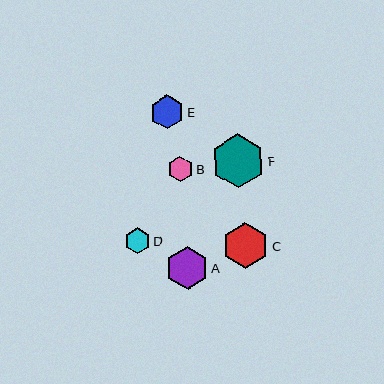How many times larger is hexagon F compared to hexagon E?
Hexagon F is approximately 1.6 times the size of hexagon E.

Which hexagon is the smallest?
Hexagon B is the smallest with a size of approximately 25 pixels.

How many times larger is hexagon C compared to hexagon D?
Hexagon C is approximately 1.8 times the size of hexagon D.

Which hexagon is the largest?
Hexagon F is the largest with a size of approximately 54 pixels.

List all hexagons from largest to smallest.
From largest to smallest: F, C, A, E, D, B.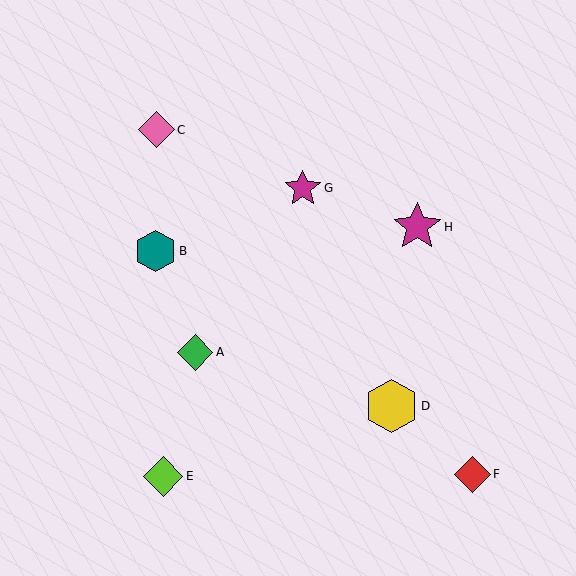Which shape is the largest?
The yellow hexagon (labeled D) is the largest.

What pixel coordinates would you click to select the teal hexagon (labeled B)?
Click at (155, 251) to select the teal hexagon B.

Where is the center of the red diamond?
The center of the red diamond is at (473, 474).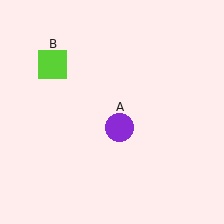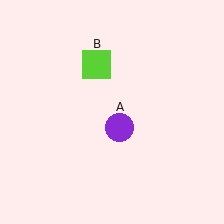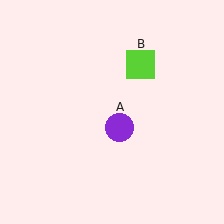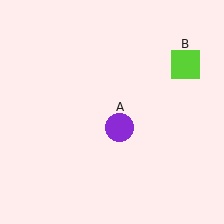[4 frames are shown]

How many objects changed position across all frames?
1 object changed position: lime square (object B).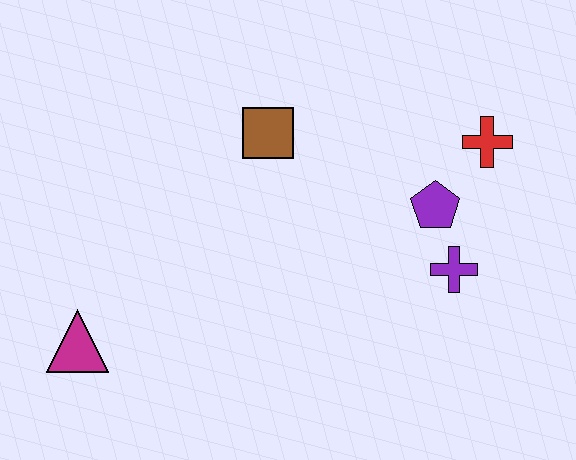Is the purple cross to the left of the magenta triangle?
No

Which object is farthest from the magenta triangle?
The red cross is farthest from the magenta triangle.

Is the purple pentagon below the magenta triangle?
No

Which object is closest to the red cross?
The purple pentagon is closest to the red cross.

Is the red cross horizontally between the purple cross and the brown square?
No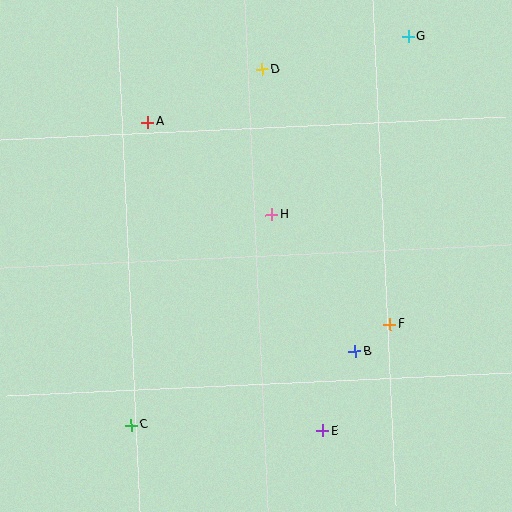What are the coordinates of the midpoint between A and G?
The midpoint between A and G is at (278, 79).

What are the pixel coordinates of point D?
Point D is at (262, 69).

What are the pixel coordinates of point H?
Point H is at (272, 214).